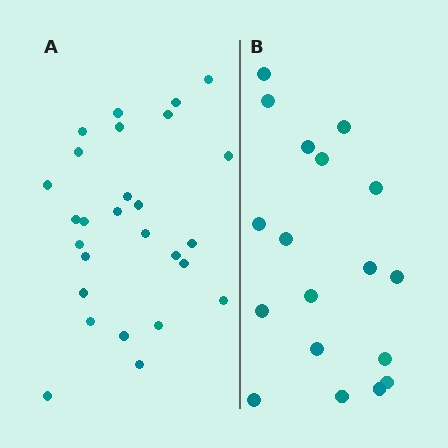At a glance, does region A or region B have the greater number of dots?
Region A (the left region) has more dots.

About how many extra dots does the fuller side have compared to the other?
Region A has roughly 8 or so more dots than region B.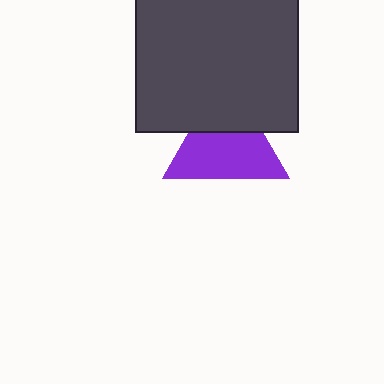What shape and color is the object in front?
The object in front is a dark gray square.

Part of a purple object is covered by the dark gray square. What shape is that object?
It is a triangle.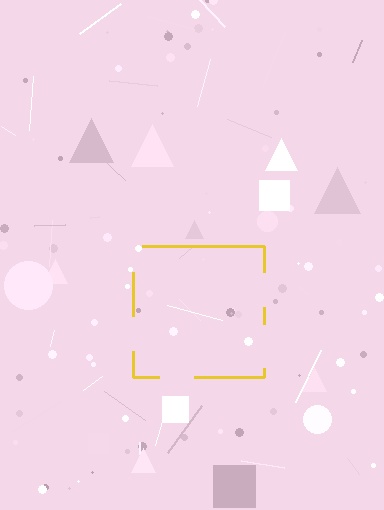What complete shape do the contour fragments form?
The contour fragments form a square.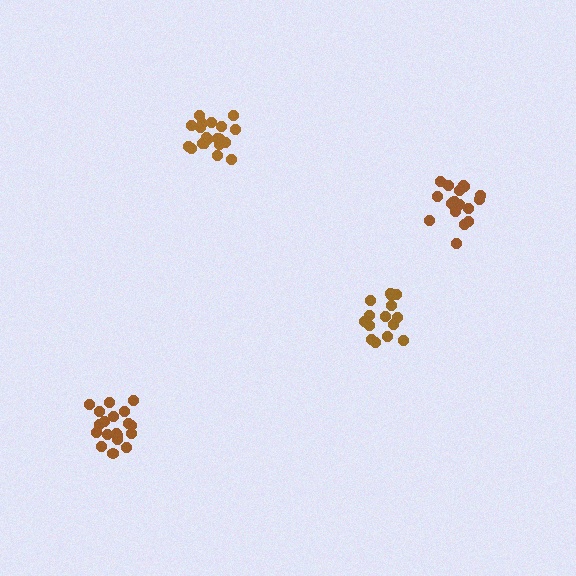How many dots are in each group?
Group 1: 15 dots, Group 2: 21 dots, Group 3: 20 dots, Group 4: 19 dots (75 total).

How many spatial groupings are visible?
There are 4 spatial groupings.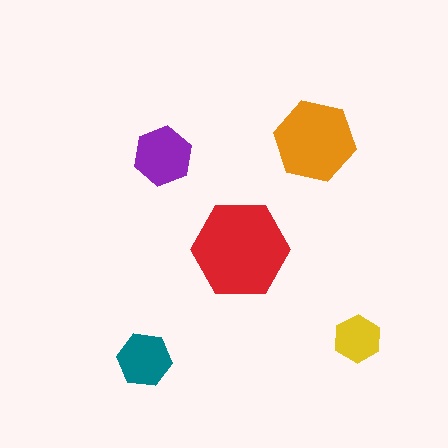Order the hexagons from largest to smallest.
the red one, the orange one, the purple one, the teal one, the yellow one.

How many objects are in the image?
There are 5 objects in the image.